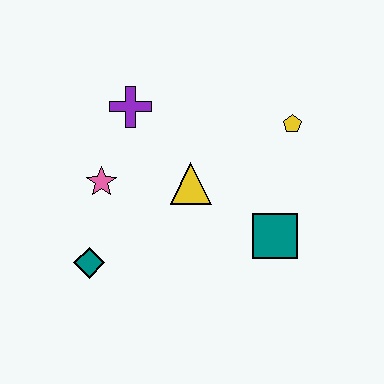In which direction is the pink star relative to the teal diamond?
The pink star is above the teal diamond.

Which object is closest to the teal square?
The yellow triangle is closest to the teal square.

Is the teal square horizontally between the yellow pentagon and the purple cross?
Yes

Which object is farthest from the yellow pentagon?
The teal diamond is farthest from the yellow pentagon.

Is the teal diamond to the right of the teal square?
No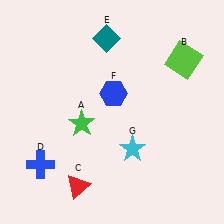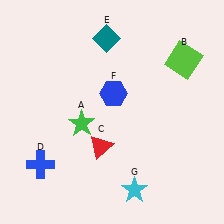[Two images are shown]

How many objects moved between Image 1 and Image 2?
2 objects moved between the two images.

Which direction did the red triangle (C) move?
The red triangle (C) moved up.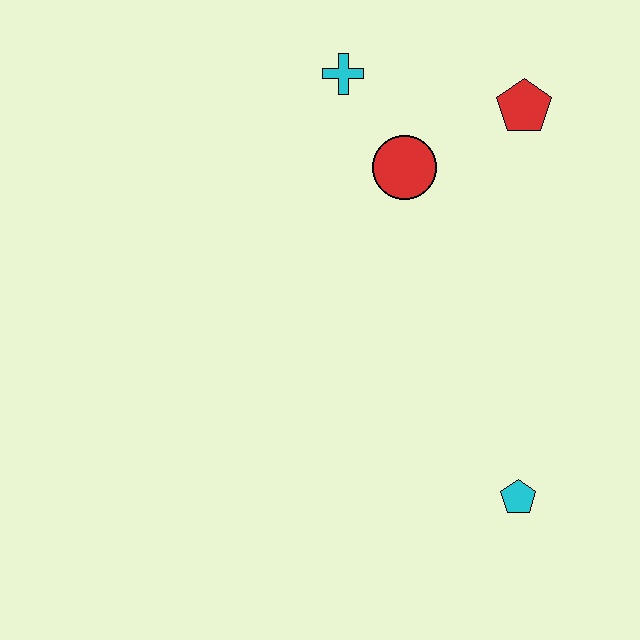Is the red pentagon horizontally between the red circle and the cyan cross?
No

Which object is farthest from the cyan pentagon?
The cyan cross is farthest from the cyan pentagon.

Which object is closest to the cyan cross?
The red circle is closest to the cyan cross.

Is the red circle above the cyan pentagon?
Yes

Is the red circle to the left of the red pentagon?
Yes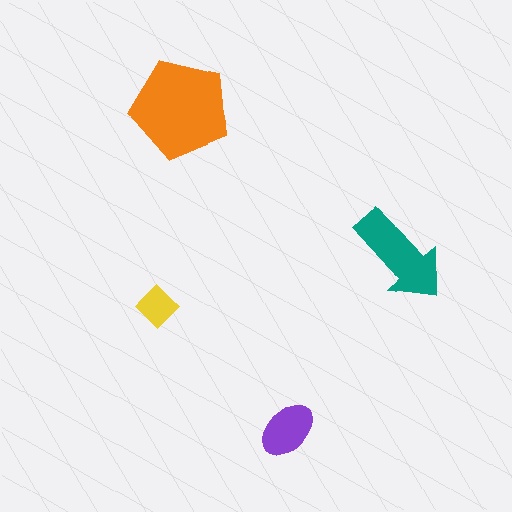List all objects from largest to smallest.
The orange pentagon, the teal arrow, the purple ellipse, the yellow diamond.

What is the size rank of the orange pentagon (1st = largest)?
1st.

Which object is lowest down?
The purple ellipse is bottommost.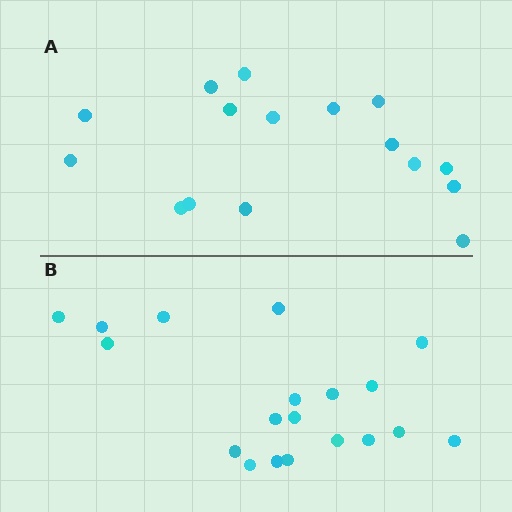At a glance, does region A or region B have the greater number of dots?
Region B (the bottom region) has more dots.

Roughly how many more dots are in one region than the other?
Region B has just a few more — roughly 2 or 3 more dots than region A.